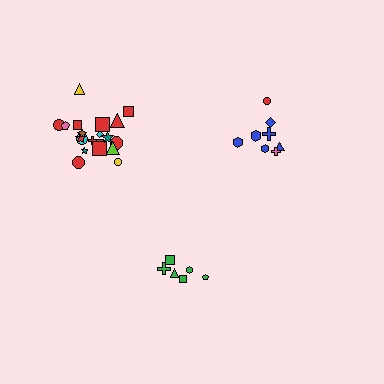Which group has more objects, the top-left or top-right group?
The top-left group.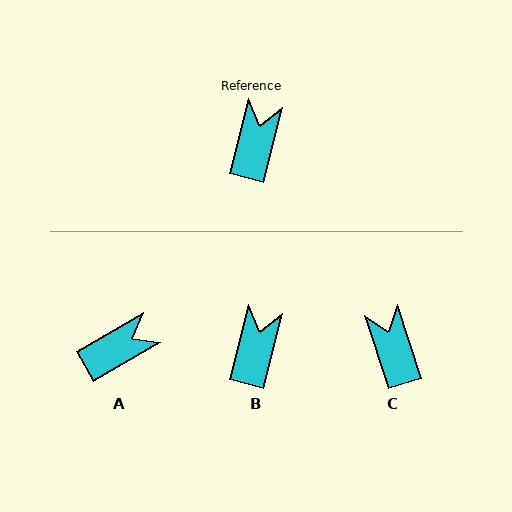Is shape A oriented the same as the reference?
No, it is off by about 45 degrees.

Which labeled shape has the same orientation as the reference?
B.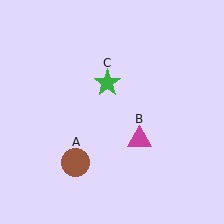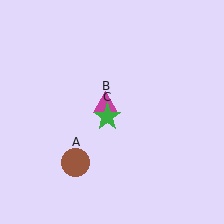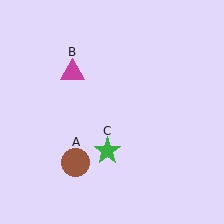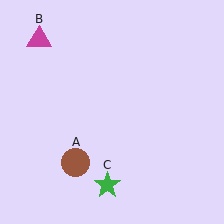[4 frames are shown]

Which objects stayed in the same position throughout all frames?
Brown circle (object A) remained stationary.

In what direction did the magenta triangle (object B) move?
The magenta triangle (object B) moved up and to the left.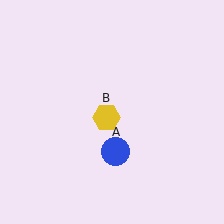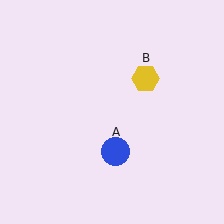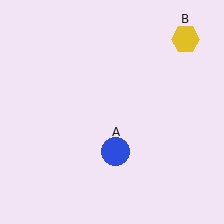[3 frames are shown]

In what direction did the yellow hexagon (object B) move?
The yellow hexagon (object B) moved up and to the right.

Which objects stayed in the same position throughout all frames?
Blue circle (object A) remained stationary.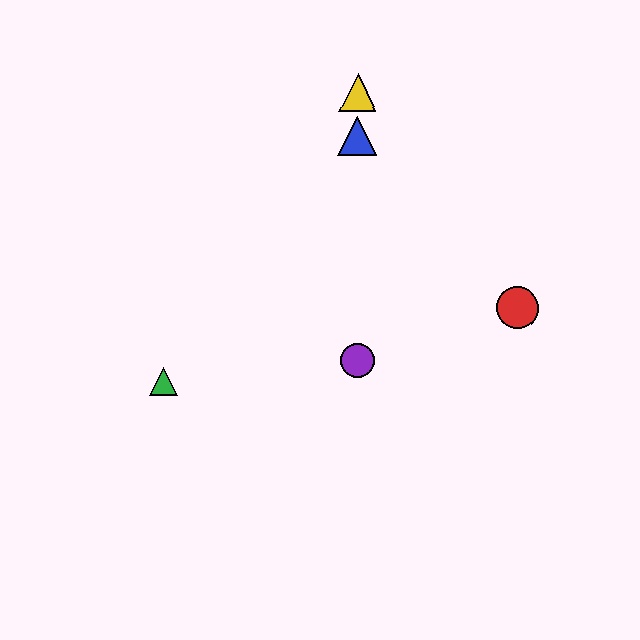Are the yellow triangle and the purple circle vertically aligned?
Yes, both are at x≈358.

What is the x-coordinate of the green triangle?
The green triangle is at x≈163.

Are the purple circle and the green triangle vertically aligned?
No, the purple circle is at x≈357 and the green triangle is at x≈163.